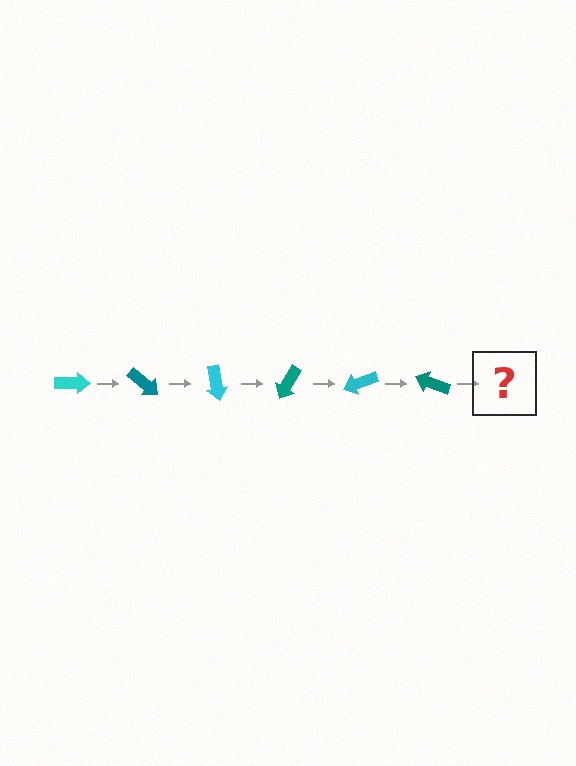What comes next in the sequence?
The next element should be a cyan arrow, rotated 240 degrees from the start.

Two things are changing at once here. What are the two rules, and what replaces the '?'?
The two rules are that it rotates 40 degrees each step and the color cycles through cyan and teal. The '?' should be a cyan arrow, rotated 240 degrees from the start.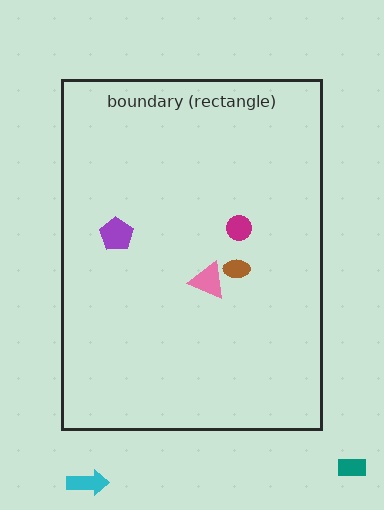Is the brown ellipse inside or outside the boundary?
Inside.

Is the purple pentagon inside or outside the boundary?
Inside.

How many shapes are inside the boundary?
4 inside, 2 outside.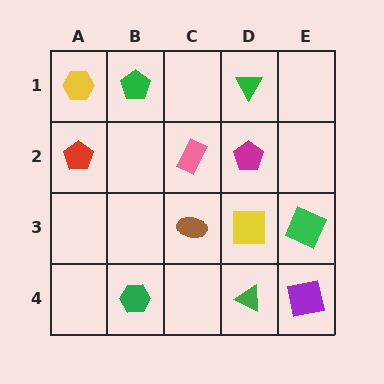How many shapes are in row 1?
3 shapes.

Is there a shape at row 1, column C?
No, that cell is empty.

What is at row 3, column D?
A yellow square.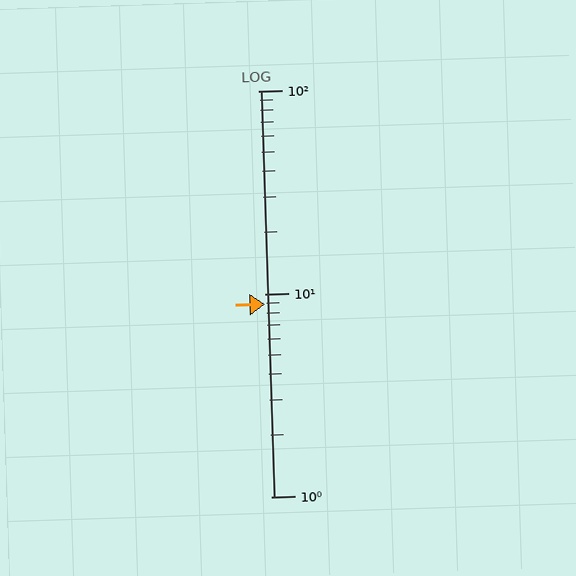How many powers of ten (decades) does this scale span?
The scale spans 2 decades, from 1 to 100.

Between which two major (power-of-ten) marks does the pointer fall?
The pointer is between 1 and 10.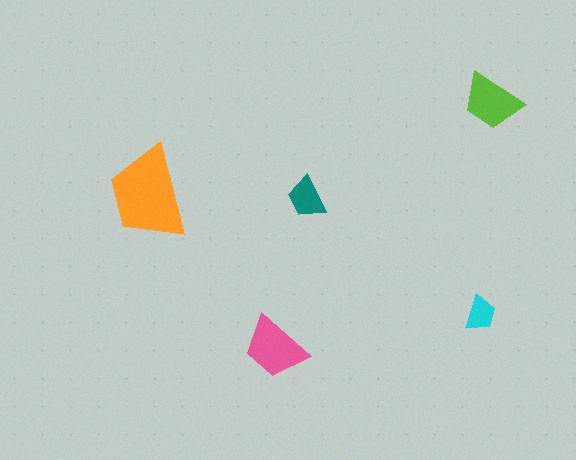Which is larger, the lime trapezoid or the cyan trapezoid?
The lime one.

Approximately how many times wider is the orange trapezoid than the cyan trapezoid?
About 2.5 times wider.